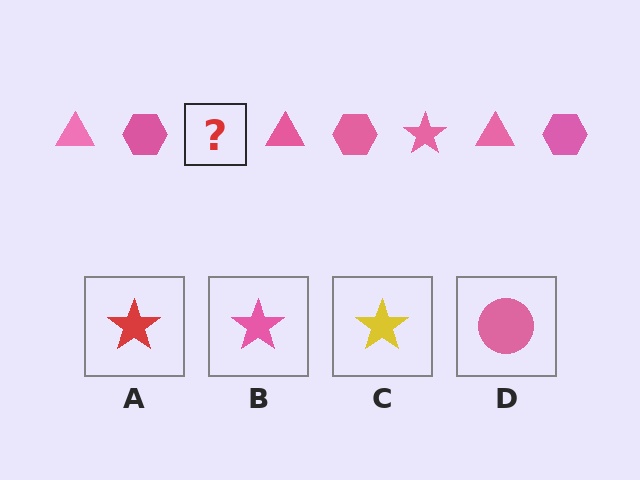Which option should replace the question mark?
Option B.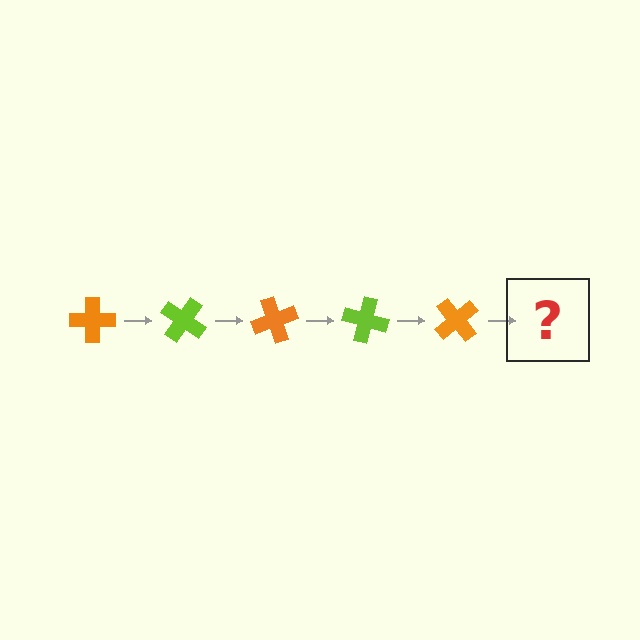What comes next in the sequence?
The next element should be a lime cross, rotated 175 degrees from the start.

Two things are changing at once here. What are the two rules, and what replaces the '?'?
The two rules are that it rotates 35 degrees each step and the color cycles through orange and lime. The '?' should be a lime cross, rotated 175 degrees from the start.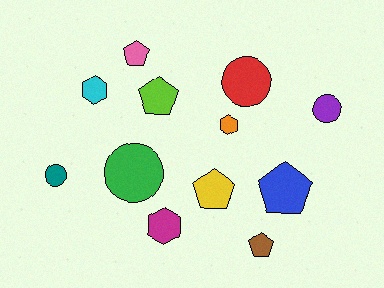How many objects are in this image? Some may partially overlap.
There are 12 objects.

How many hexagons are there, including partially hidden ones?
There are 3 hexagons.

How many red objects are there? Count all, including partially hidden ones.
There is 1 red object.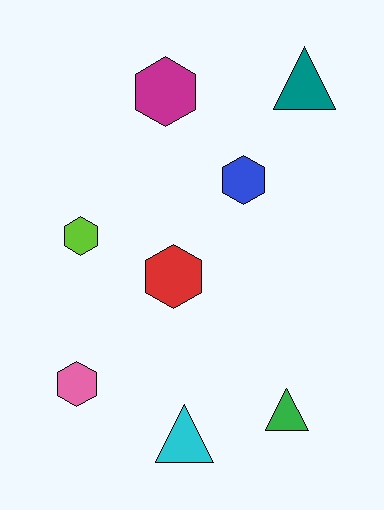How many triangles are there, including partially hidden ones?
There are 3 triangles.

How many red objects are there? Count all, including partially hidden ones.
There is 1 red object.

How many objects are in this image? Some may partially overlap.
There are 8 objects.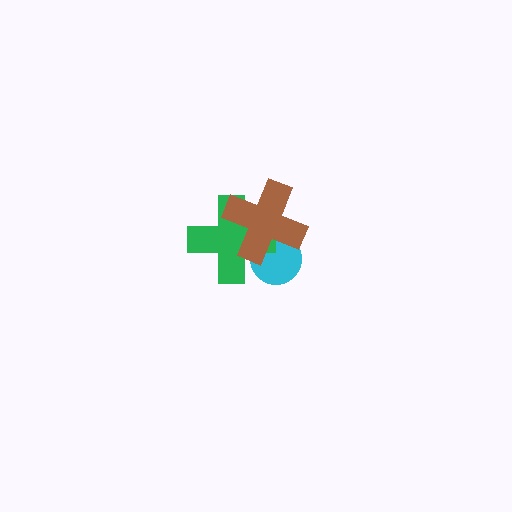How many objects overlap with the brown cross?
2 objects overlap with the brown cross.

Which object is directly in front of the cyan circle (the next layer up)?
The green cross is directly in front of the cyan circle.